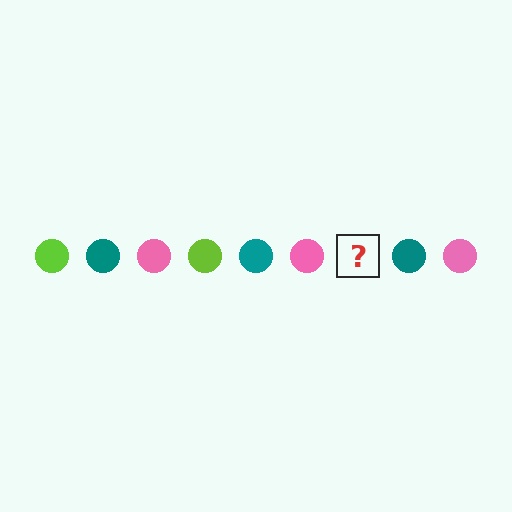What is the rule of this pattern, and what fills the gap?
The rule is that the pattern cycles through lime, teal, pink circles. The gap should be filled with a lime circle.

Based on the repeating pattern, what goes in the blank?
The blank should be a lime circle.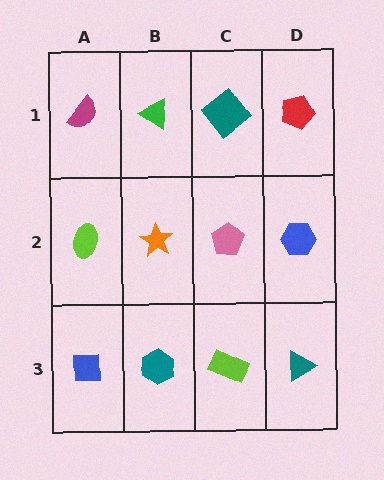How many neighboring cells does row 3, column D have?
2.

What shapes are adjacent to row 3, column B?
An orange star (row 2, column B), a blue square (row 3, column A), a lime rectangle (row 3, column C).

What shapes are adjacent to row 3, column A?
A lime ellipse (row 2, column A), a teal hexagon (row 3, column B).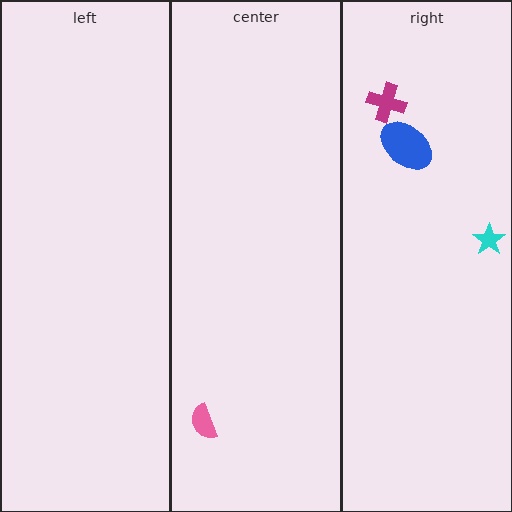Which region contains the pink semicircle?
The center region.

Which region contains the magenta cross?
The right region.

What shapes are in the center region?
The pink semicircle.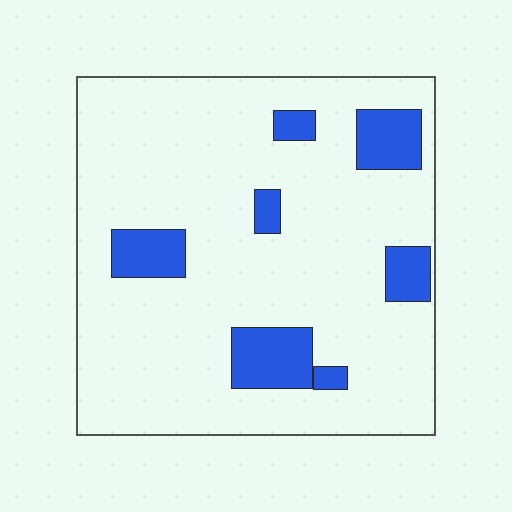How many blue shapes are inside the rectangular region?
7.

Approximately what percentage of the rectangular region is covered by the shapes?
Approximately 15%.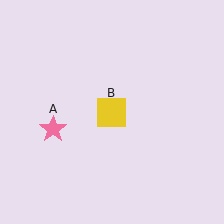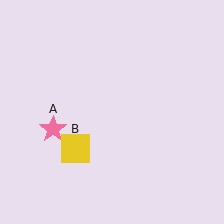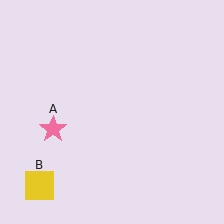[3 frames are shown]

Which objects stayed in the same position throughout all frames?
Pink star (object A) remained stationary.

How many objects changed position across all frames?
1 object changed position: yellow square (object B).